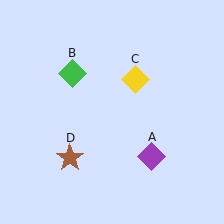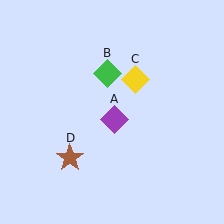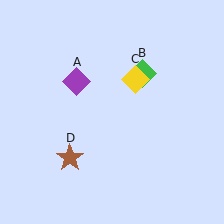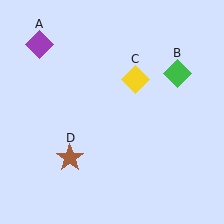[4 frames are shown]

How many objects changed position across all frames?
2 objects changed position: purple diamond (object A), green diamond (object B).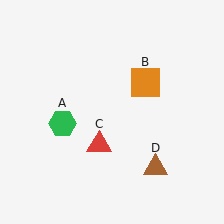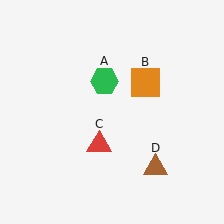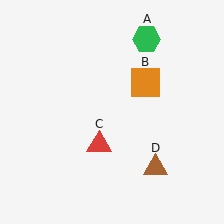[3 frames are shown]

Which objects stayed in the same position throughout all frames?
Orange square (object B) and red triangle (object C) and brown triangle (object D) remained stationary.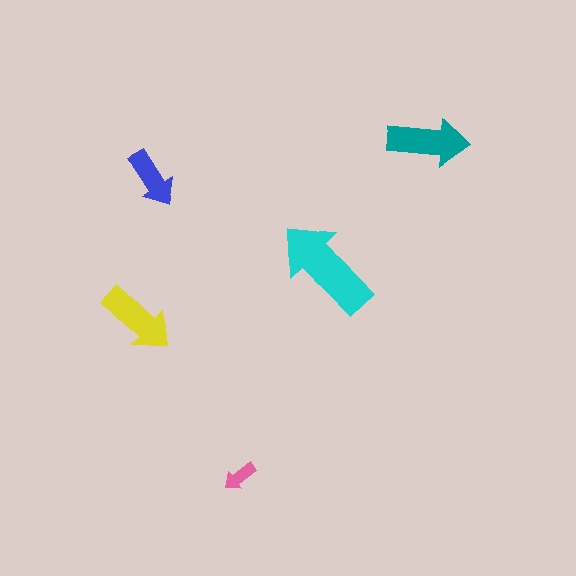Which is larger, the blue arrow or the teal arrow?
The teal one.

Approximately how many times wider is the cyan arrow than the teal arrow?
About 1.5 times wider.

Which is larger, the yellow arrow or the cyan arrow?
The cyan one.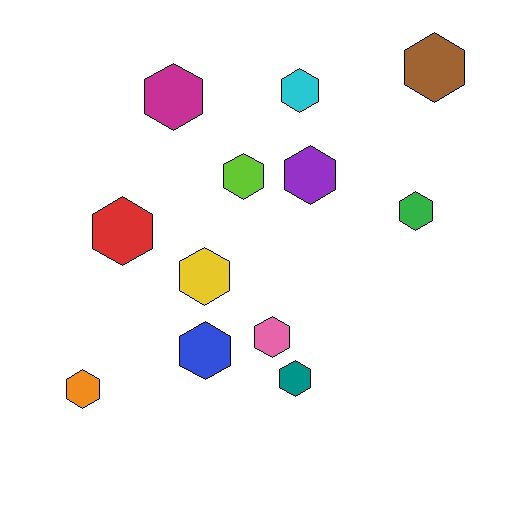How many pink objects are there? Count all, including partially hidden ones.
There is 1 pink object.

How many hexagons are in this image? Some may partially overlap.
There are 12 hexagons.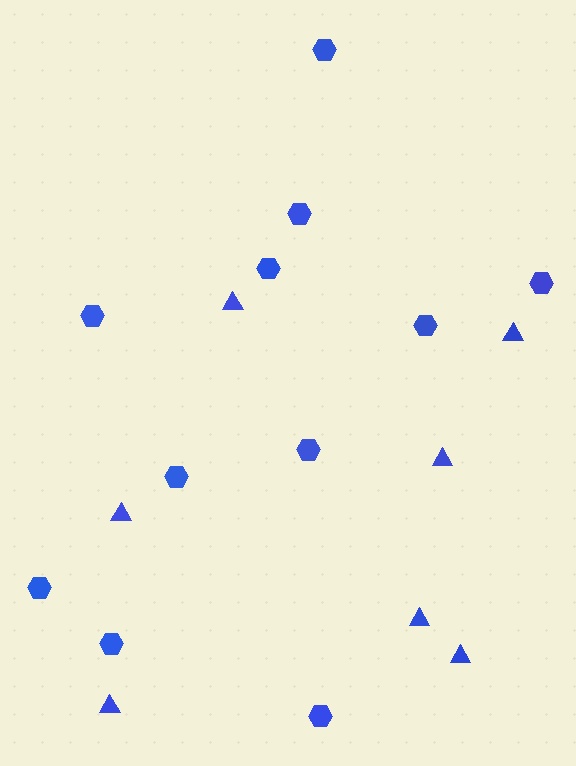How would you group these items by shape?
There are 2 groups: one group of triangles (7) and one group of hexagons (11).